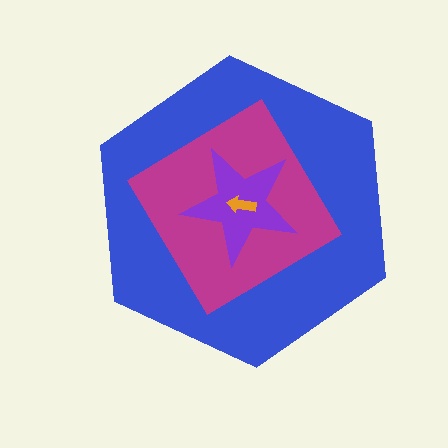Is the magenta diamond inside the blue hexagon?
Yes.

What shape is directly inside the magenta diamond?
The purple star.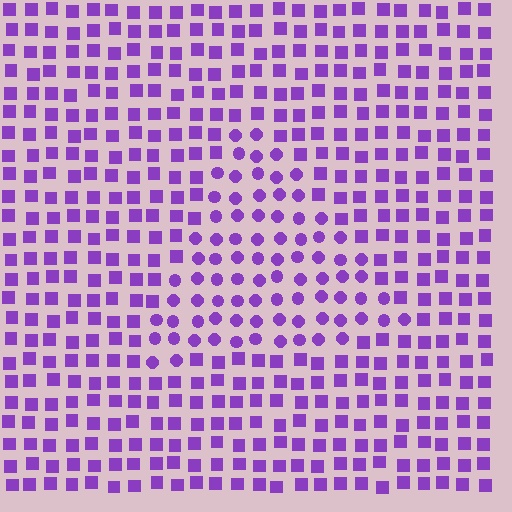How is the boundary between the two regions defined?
The boundary is defined by a change in element shape: circles inside vs. squares outside. All elements share the same color and spacing.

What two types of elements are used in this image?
The image uses circles inside the triangle region and squares outside it.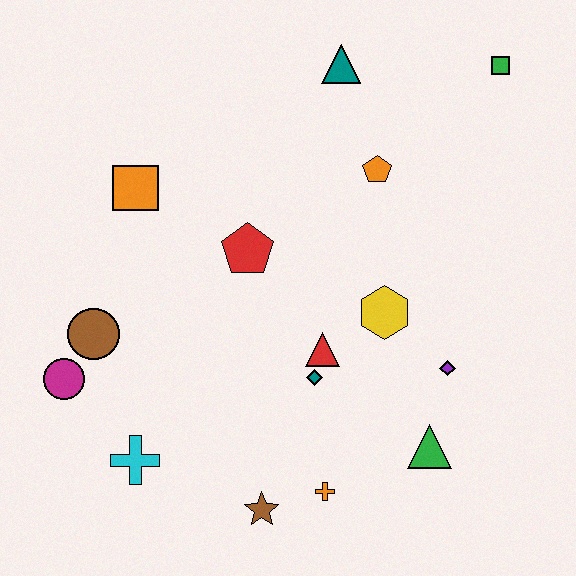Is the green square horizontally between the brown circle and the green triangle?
No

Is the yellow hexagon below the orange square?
Yes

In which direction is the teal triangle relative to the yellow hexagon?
The teal triangle is above the yellow hexagon.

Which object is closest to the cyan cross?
The magenta circle is closest to the cyan cross.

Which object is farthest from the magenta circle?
The green square is farthest from the magenta circle.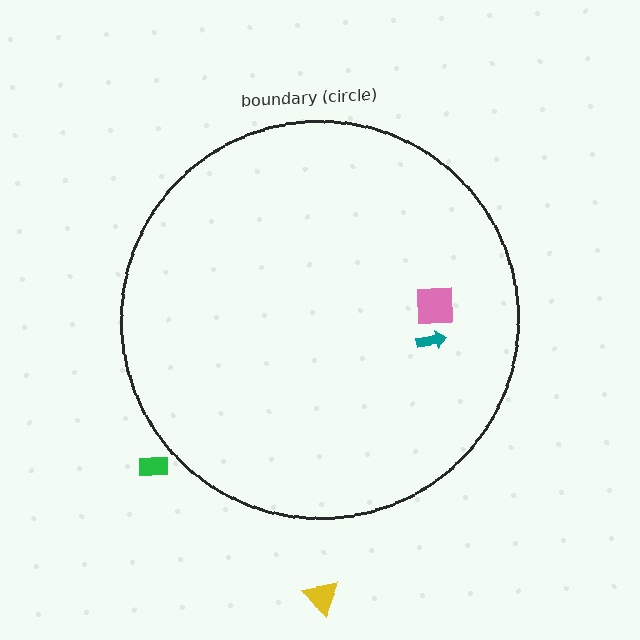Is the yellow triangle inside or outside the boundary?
Outside.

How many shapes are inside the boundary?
2 inside, 2 outside.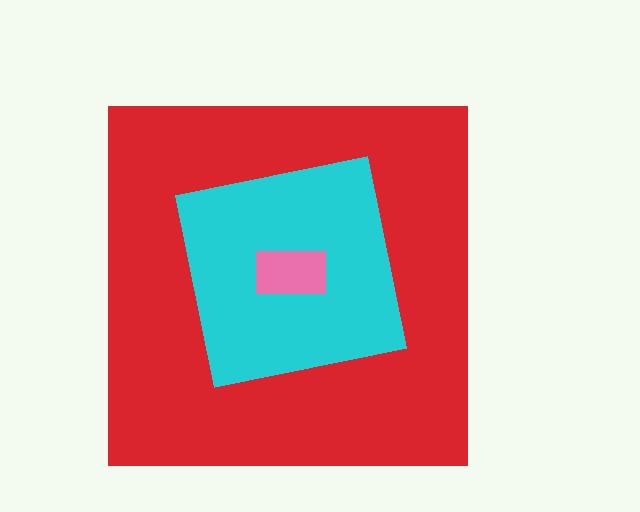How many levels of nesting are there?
3.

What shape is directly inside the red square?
The cyan square.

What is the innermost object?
The pink rectangle.